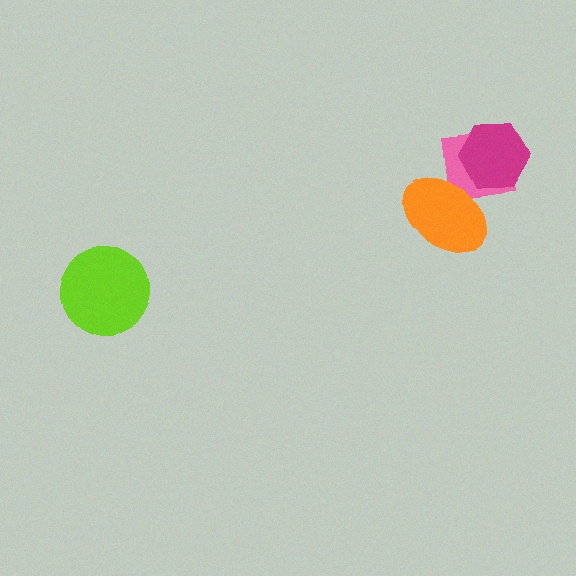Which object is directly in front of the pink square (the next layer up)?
The magenta hexagon is directly in front of the pink square.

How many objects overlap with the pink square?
2 objects overlap with the pink square.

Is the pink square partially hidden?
Yes, it is partially covered by another shape.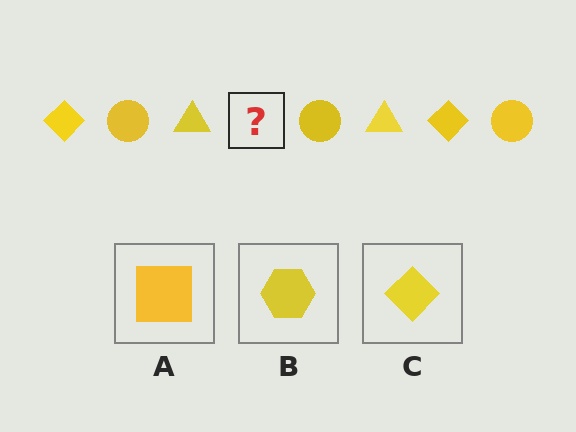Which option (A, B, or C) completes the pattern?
C.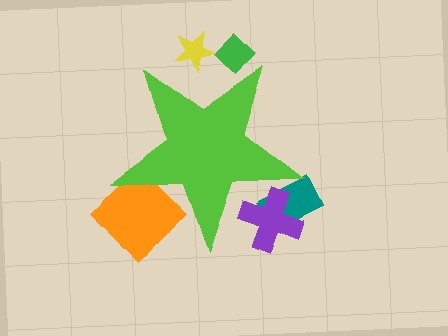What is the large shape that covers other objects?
A lime star.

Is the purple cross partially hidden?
Yes, the purple cross is partially hidden behind the lime star.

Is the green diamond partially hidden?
Yes, the green diamond is partially hidden behind the lime star.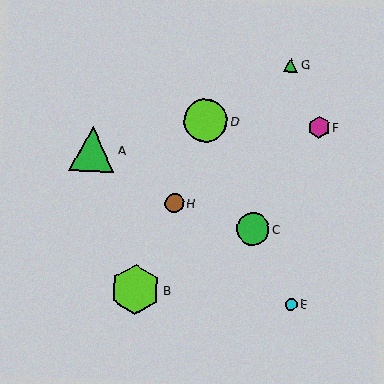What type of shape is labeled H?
Shape H is a brown circle.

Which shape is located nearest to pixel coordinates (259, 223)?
The green circle (labeled C) at (253, 229) is nearest to that location.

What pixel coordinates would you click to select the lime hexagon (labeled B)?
Click at (135, 290) to select the lime hexagon B.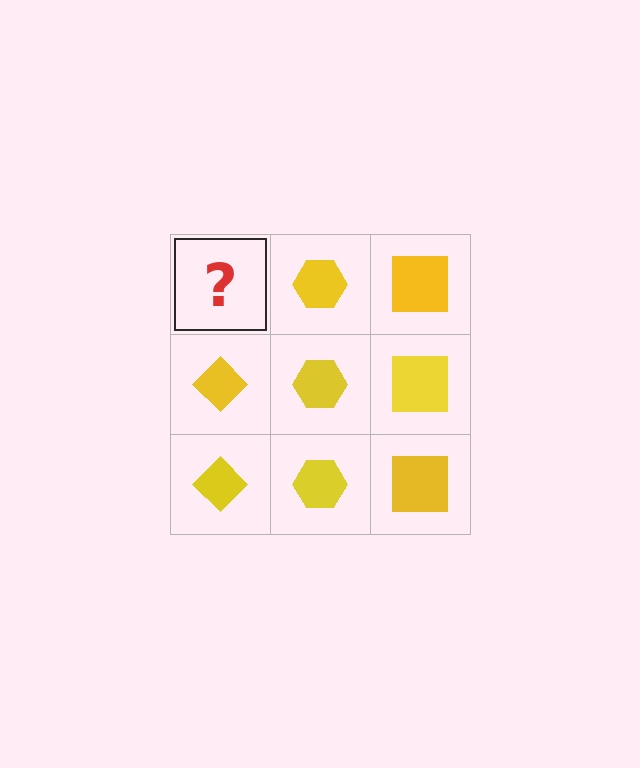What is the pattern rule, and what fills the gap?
The rule is that each column has a consistent shape. The gap should be filled with a yellow diamond.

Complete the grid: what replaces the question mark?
The question mark should be replaced with a yellow diamond.